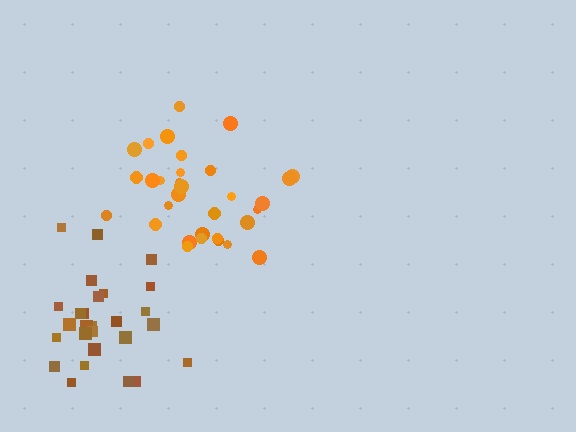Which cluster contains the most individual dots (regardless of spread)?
Orange (32).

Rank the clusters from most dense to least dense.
orange, brown.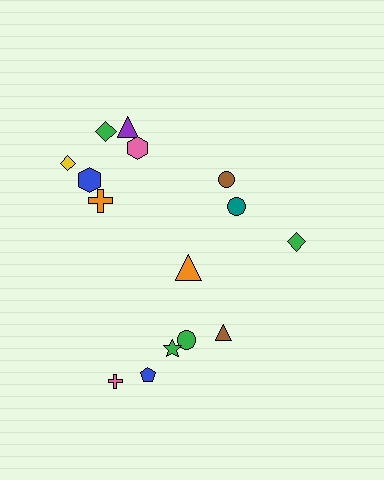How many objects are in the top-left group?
There are 6 objects.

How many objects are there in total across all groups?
There are 15 objects.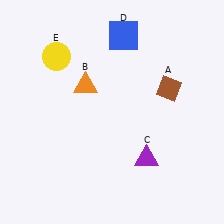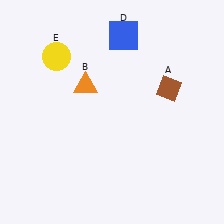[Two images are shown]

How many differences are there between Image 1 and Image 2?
There is 1 difference between the two images.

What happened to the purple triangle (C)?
The purple triangle (C) was removed in Image 2. It was in the bottom-right area of Image 1.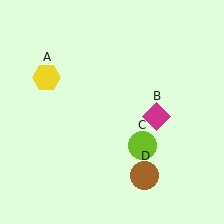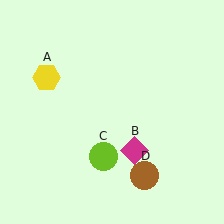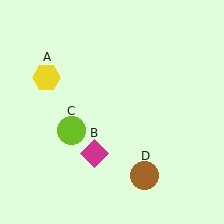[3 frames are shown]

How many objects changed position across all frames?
2 objects changed position: magenta diamond (object B), lime circle (object C).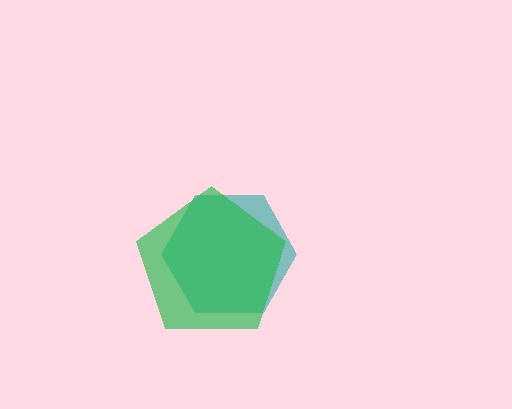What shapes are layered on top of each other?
The layered shapes are: a teal hexagon, a green pentagon.